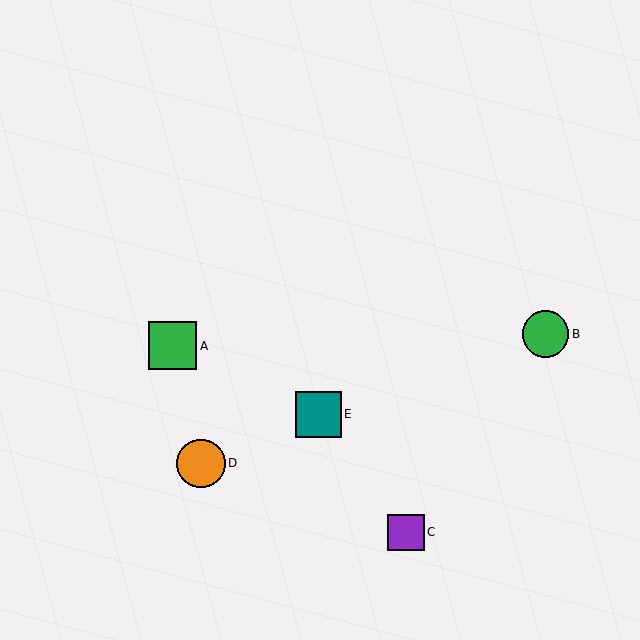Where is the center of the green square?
The center of the green square is at (173, 346).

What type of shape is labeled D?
Shape D is an orange circle.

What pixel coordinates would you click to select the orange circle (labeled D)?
Click at (201, 464) to select the orange circle D.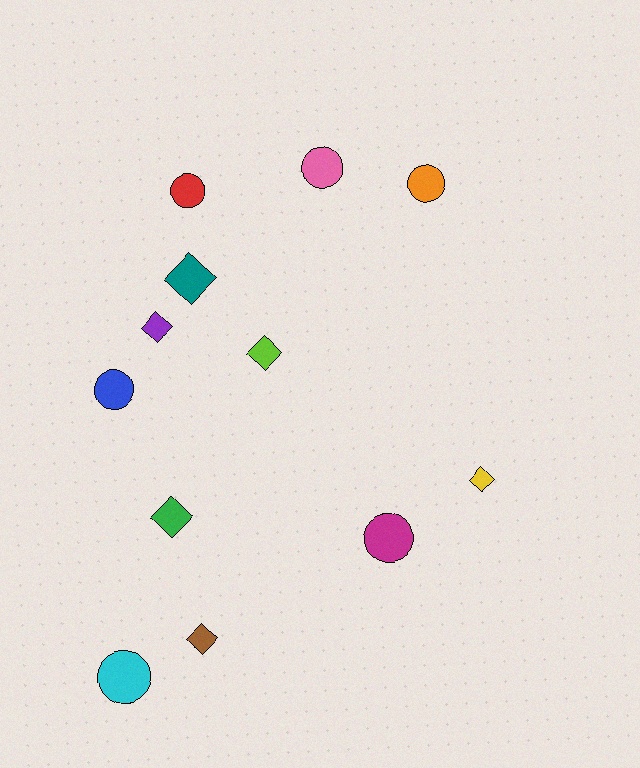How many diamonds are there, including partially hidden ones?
There are 6 diamonds.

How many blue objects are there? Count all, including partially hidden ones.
There is 1 blue object.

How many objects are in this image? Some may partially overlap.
There are 12 objects.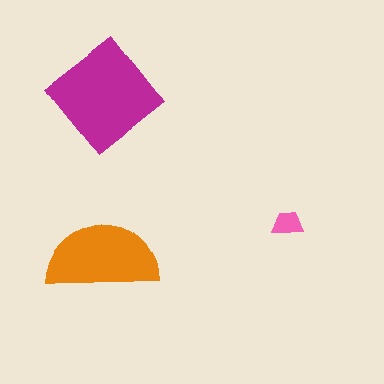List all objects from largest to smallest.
The magenta diamond, the orange semicircle, the pink trapezoid.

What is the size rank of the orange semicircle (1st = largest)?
2nd.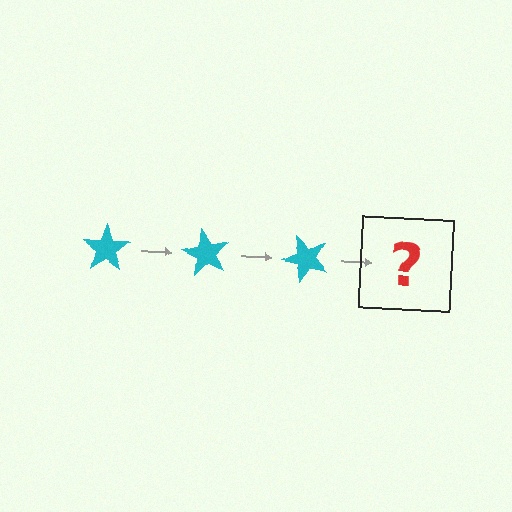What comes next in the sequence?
The next element should be a cyan star rotated 180 degrees.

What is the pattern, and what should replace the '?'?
The pattern is that the star rotates 60 degrees each step. The '?' should be a cyan star rotated 180 degrees.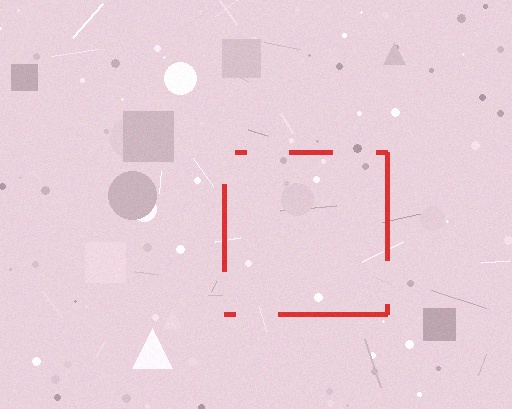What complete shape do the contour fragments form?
The contour fragments form a square.